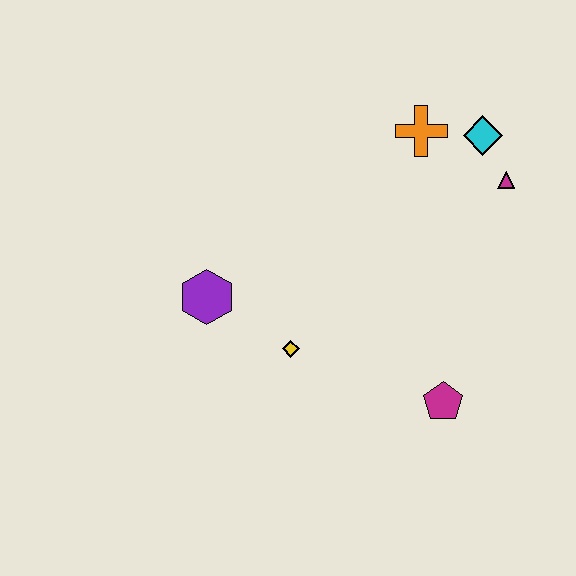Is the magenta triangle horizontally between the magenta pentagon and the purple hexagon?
No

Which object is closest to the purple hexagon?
The yellow diamond is closest to the purple hexagon.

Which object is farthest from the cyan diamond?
The purple hexagon is farthest from the cyan diamond.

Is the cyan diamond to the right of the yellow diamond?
Yes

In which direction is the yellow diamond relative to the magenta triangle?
The yellow diamond is to the left of the magenta triangle.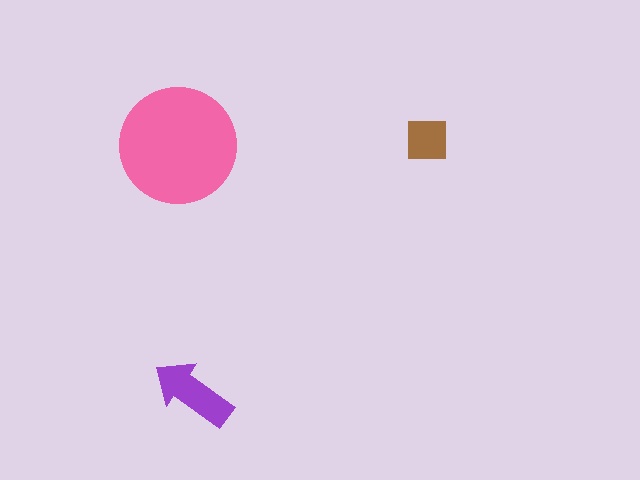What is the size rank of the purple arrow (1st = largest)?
2nd.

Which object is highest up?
The brown square is topmost.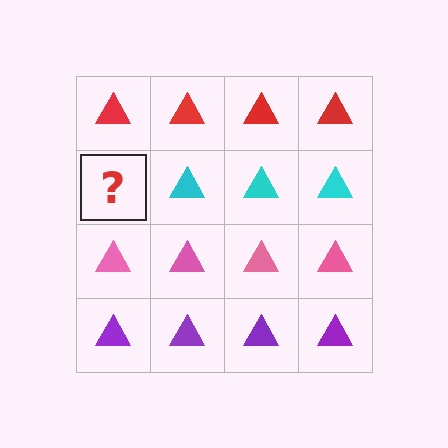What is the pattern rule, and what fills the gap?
The rule is that each row has a consistent color. The gap should be filled with a cyan triangle.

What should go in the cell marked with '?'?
The missing cell should contain a cyan triangle.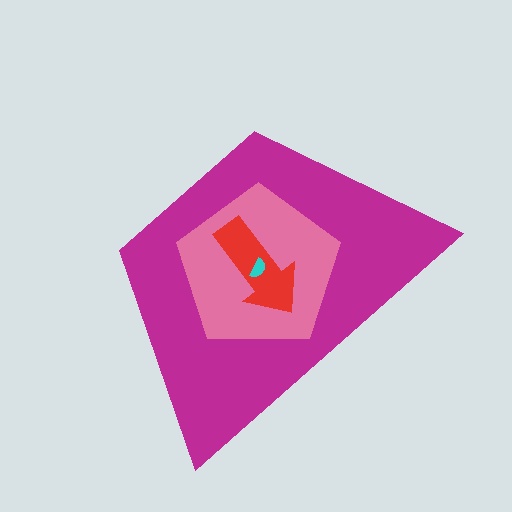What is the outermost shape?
The magenta trapezoid.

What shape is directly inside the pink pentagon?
The red arrow.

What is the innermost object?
The cyan semicircle.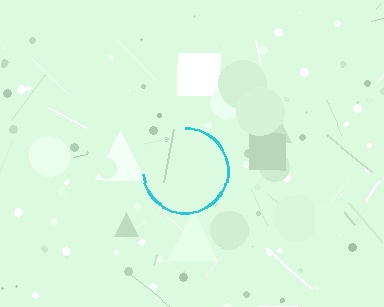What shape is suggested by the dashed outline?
The dashed outline suggests a circle.